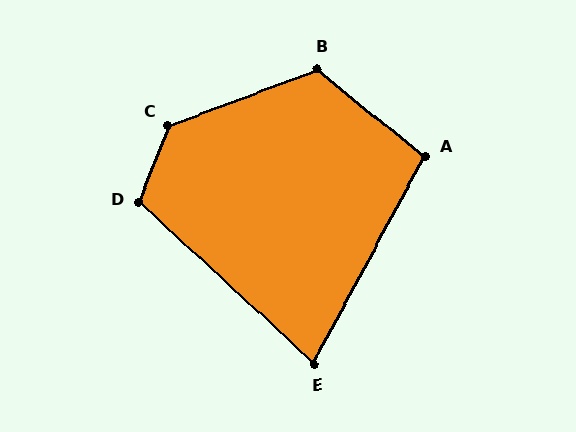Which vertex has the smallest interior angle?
E, at approximately 76 degrees.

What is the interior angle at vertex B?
Approximately 120 degrees (obtuse).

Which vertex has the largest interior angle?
C, at approximately 132 degrees.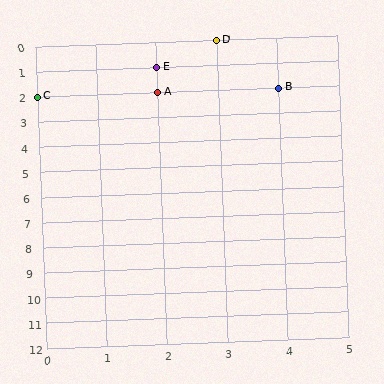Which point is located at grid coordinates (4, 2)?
Point B is at (4, 2).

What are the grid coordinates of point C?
Point C is at grid coordinates (0, 2).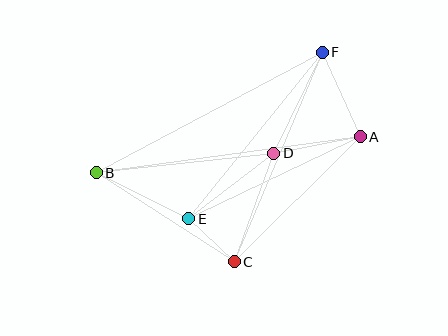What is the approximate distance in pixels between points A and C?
The distance between A and C is approximately 177 pixels.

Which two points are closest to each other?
Points C and E are closest to each other.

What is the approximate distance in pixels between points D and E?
The distance between D and E is approximately 107 pixels.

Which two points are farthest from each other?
Points A and B are farthest from each other.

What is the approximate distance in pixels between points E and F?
The distance between E and F is approximately 213 pixels.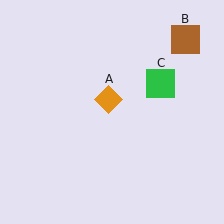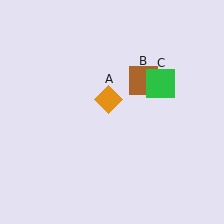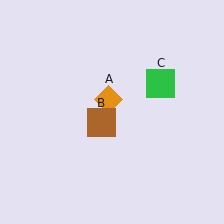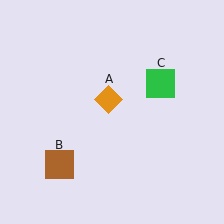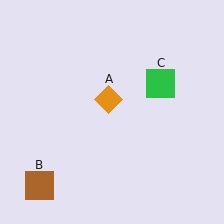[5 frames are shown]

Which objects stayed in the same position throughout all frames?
Orange diamond (object A) and green square (object C) remained stationary.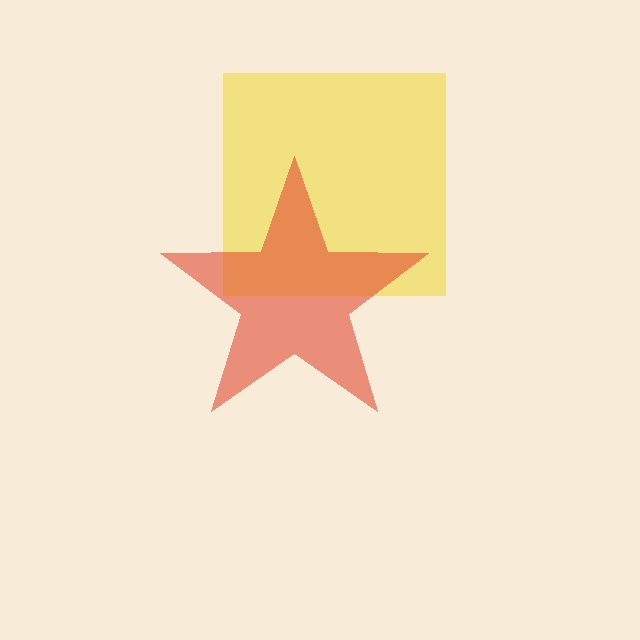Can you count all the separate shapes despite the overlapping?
Yes, there are 2 separate shapes.